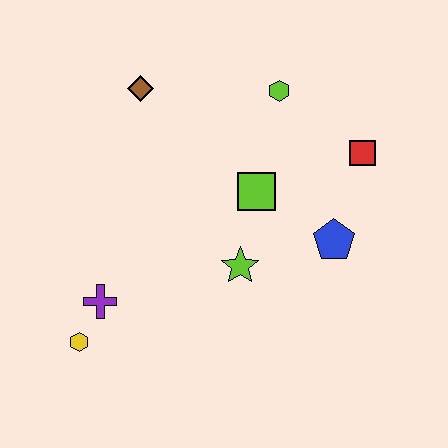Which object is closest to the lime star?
The lime square is closest to the lime star.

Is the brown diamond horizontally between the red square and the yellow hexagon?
Yes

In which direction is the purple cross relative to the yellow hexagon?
The purple cross is above the yellow hexagon.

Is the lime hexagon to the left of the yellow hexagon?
No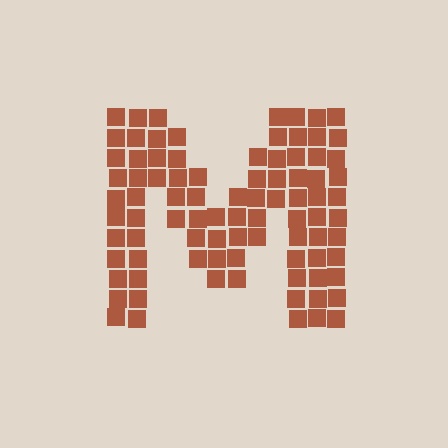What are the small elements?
The small elements are squares.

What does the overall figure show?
The overall figure shows the letter M.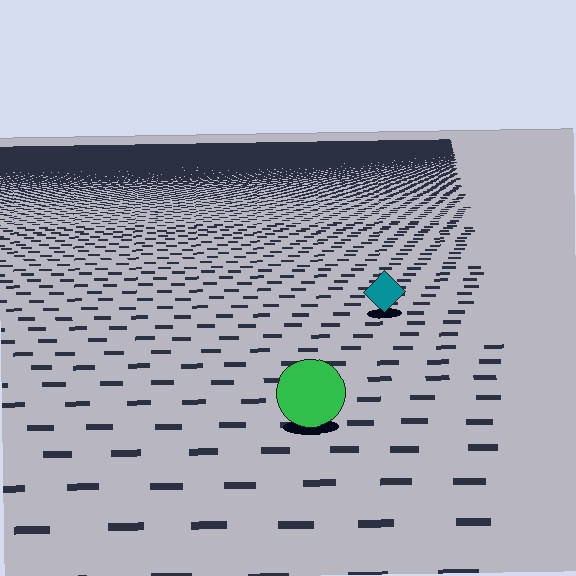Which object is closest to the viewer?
The green circle is closest. The texture marks near it are larger and more spread out.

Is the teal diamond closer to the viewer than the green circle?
No. The green circle is closer — you can tell from the texture gradient: the ground texture is coarser near it.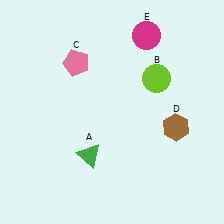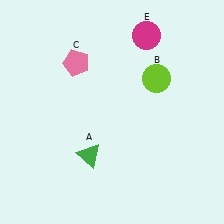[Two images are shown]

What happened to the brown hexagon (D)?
The brown hexagon (D) was removed in Image 2. It was in the bottom-right area of Image 1.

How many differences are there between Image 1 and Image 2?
There is 1 difference between the two images.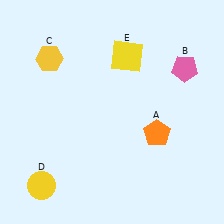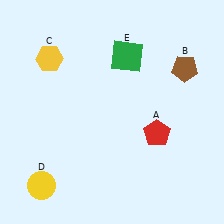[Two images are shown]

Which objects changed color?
A changed from orange to red. B changed from pink to brown. E changed from yellow to green.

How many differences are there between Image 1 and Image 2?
There are 3 differences between the two images.